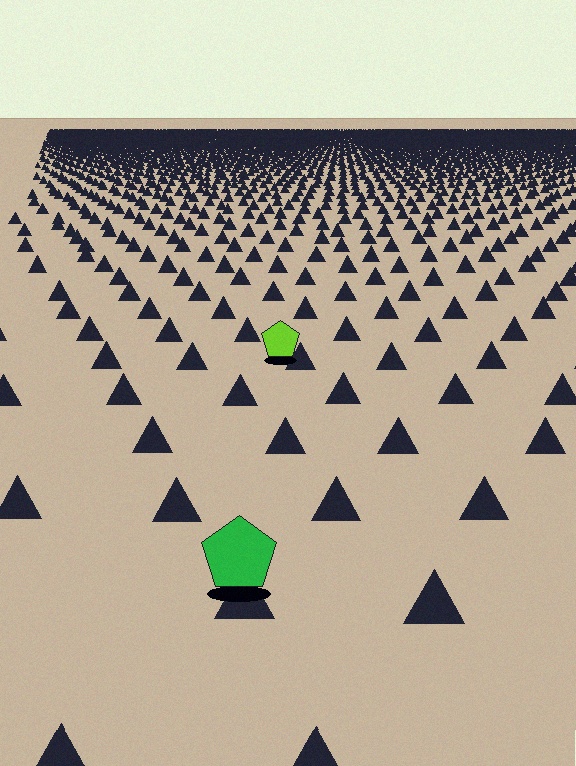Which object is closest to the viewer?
The green pentagon is closest. The texture marks near it are larger and more spread out.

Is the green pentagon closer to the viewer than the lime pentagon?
Yes. The green pentagon is closer — you can tell from the texture gradient: the ground texture is coarser near it.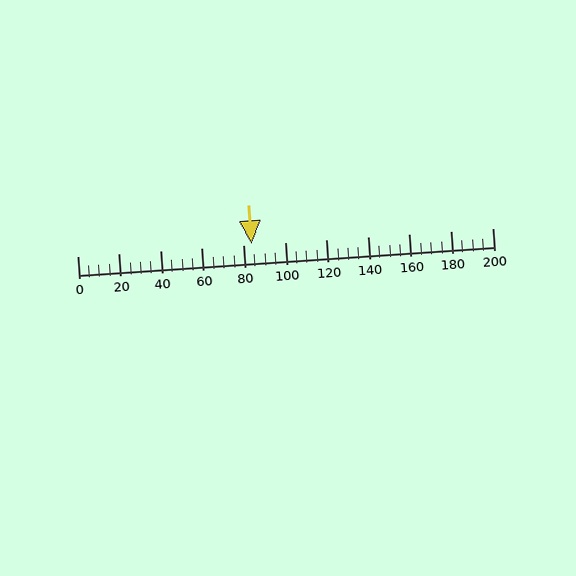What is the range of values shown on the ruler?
The ruler shows values from 0 to 200.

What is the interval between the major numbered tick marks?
The major tick marks are spaced 20 units apart.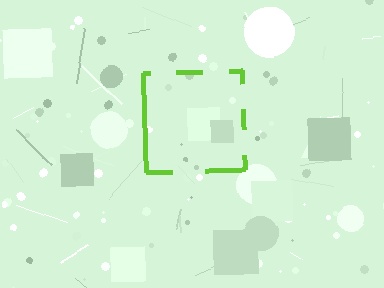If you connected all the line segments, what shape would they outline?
They would outline a square.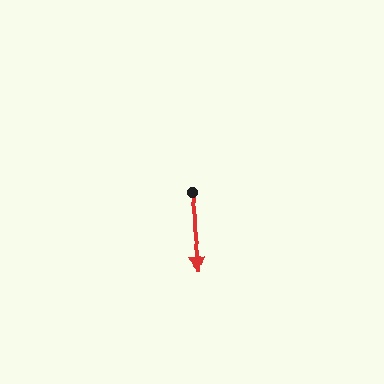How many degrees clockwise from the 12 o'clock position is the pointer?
Approximately 173 degrees.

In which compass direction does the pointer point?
South.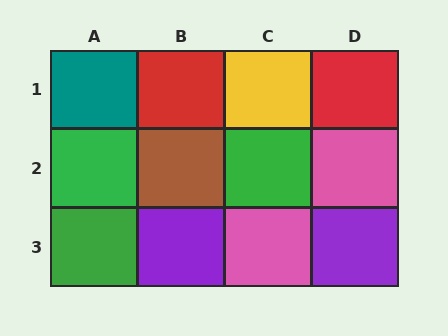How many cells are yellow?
1 cell is yellow.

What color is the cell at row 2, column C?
Green.